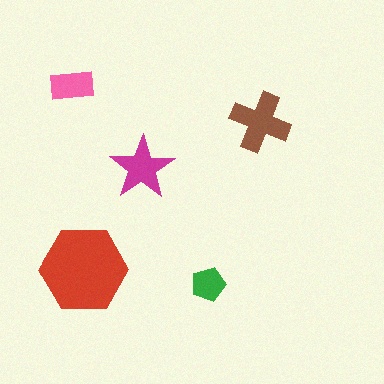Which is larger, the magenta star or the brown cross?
The brown cross.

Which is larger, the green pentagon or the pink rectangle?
The pink rectangle.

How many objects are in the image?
There are 5 objects in the image.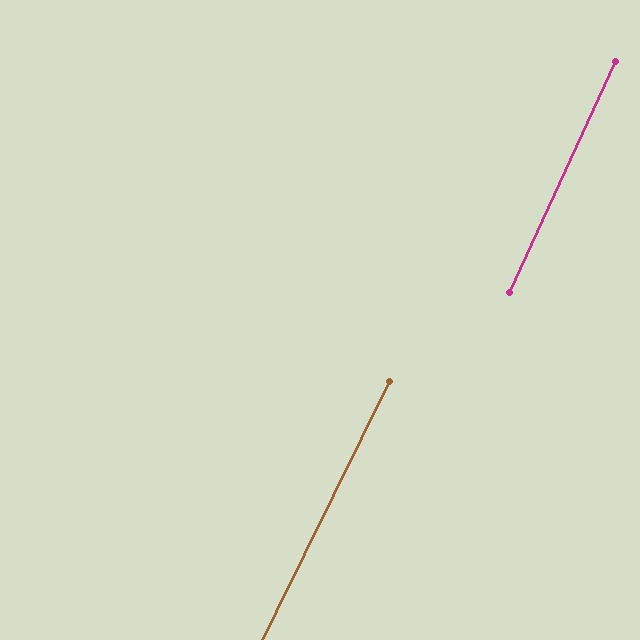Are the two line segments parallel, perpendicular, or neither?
Parallel — their directions differ by only 1.4°.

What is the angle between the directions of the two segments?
Approximately 1 degree.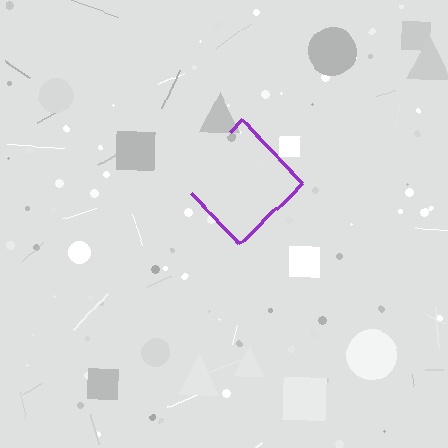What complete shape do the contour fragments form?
The contour fragments form a diamond.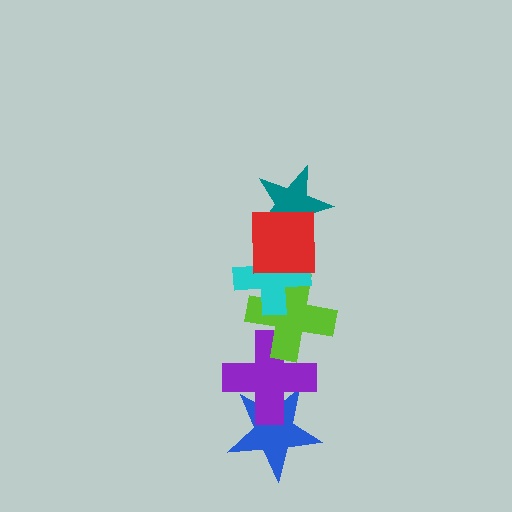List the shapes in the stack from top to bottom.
From top to bottom: the red square, the teal star, the cyan cross, the lime cross, the purple cross, the blue star.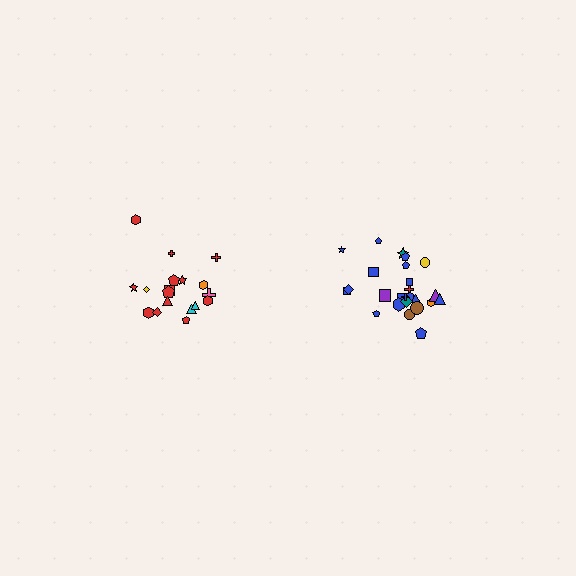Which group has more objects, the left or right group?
The right group.